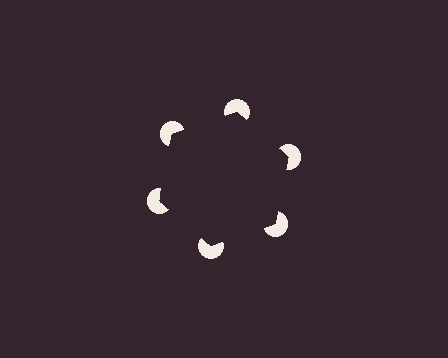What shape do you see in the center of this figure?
An illusory hexagon — its edges are inferred from the aligned wedge cuts in the pac-man discs, not physically drawn.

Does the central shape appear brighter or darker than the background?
It typically appears slightly darker than the background, even though no actual brightness change is drawn.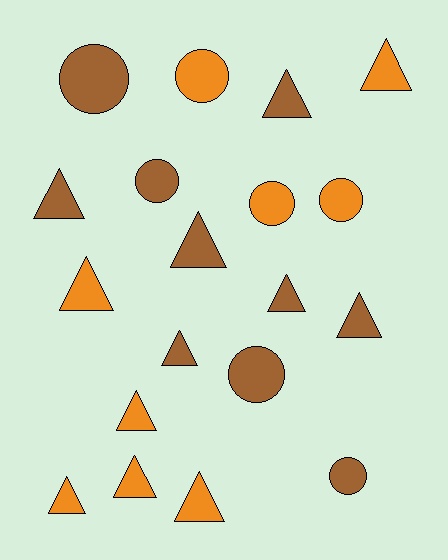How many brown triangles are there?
There are 6 brown triangles.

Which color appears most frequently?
Brown, with 10 objects.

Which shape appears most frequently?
Triangle, with 12 objects.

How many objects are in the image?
There are 19 objects.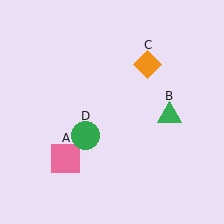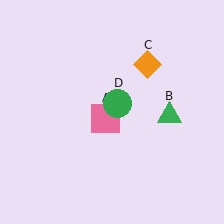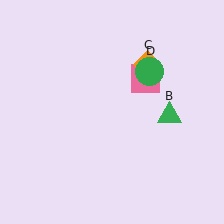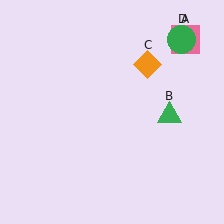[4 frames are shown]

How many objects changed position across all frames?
2 objects changed position: pink square (object A), green circle (object D).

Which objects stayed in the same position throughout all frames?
Green triangle (object B) and orange diamond (object C) remained stationary.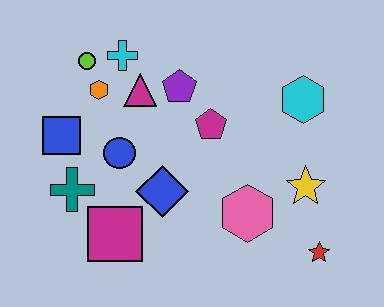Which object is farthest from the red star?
The lime circle is farthest from the red star.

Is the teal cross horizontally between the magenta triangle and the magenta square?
No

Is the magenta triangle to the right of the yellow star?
No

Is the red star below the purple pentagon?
Yes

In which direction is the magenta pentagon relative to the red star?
The magenta pentagon is above the red star.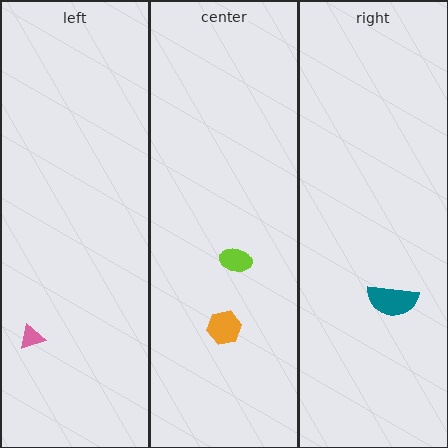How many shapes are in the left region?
1.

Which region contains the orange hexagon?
The center region.